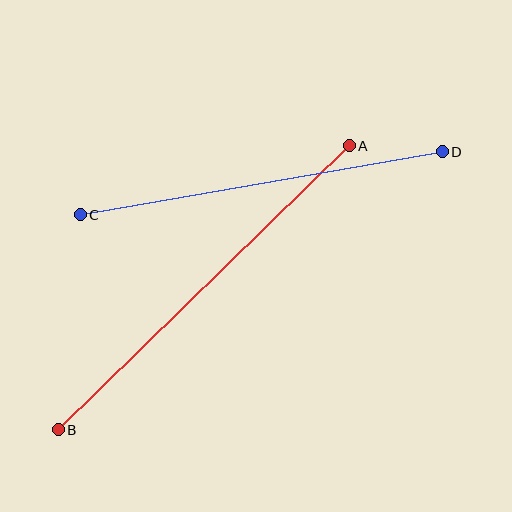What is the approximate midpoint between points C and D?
The midpoint is at approximately (261, 183) pixels.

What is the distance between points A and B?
The distance is approximately 407 pixels.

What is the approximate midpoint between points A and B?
The midpoint is at approximately (204, 288) pixels.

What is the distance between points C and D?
The distance is approximately 367 pixels.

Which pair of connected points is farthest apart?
Points A and B are farthest apart.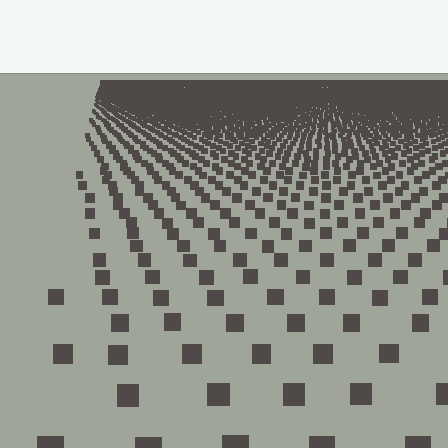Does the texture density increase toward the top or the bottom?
Density increases toward the top.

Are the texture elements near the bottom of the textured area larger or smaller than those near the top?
Larger. Near the bottom, elements are closer to the viewer and appear at a bigger on-screen size.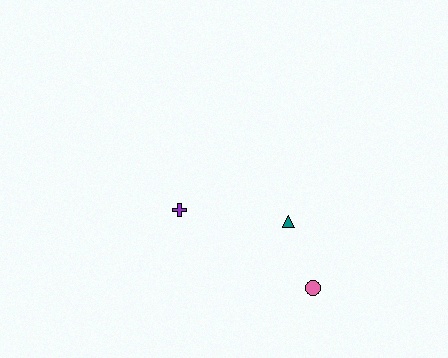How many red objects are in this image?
There are no red objects.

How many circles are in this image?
There is 1 circle.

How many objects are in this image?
There are 3 objects.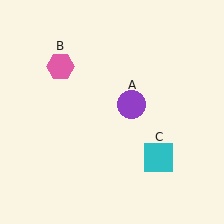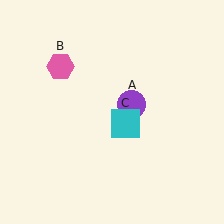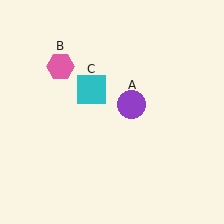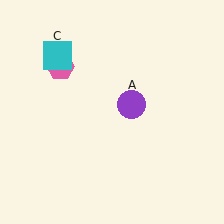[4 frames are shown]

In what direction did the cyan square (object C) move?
The cyan square (object C) moved up and to the left.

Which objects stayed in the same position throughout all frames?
Purple circle (object A) and pink hexagon (object B) remained stationary.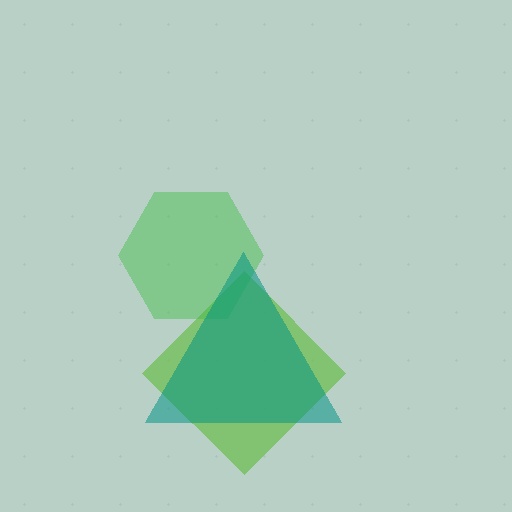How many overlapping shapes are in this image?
There are 3 overlapping shapes in the image.